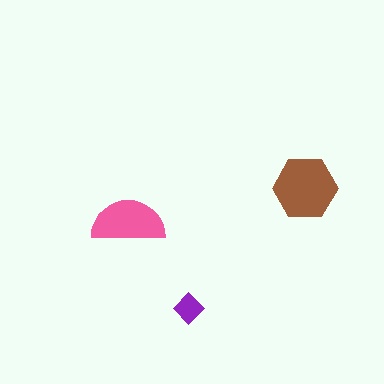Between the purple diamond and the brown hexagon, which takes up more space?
The brown hexagon.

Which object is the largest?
The brown hexagon.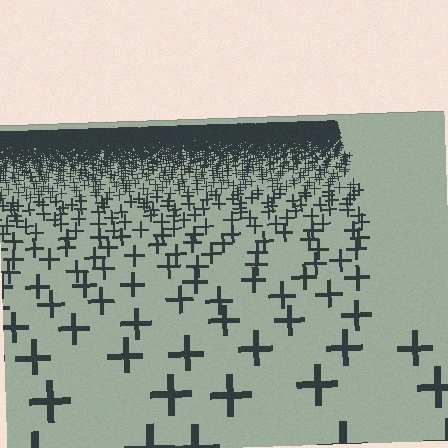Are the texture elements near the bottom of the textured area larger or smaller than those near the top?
Larger. Near the bottom, elements are closer to the viewer and appear at a bigger on-screen size.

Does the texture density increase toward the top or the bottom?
Density increases toward the top.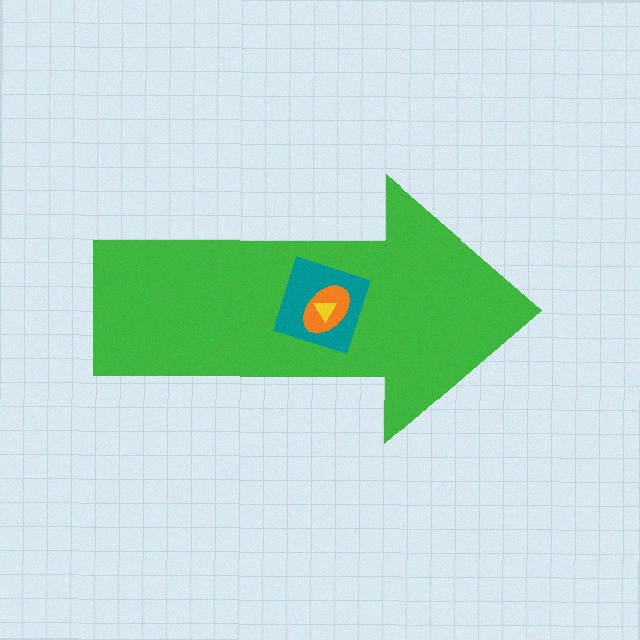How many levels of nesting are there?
4.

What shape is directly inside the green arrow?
The teal square.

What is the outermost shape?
The green arrow.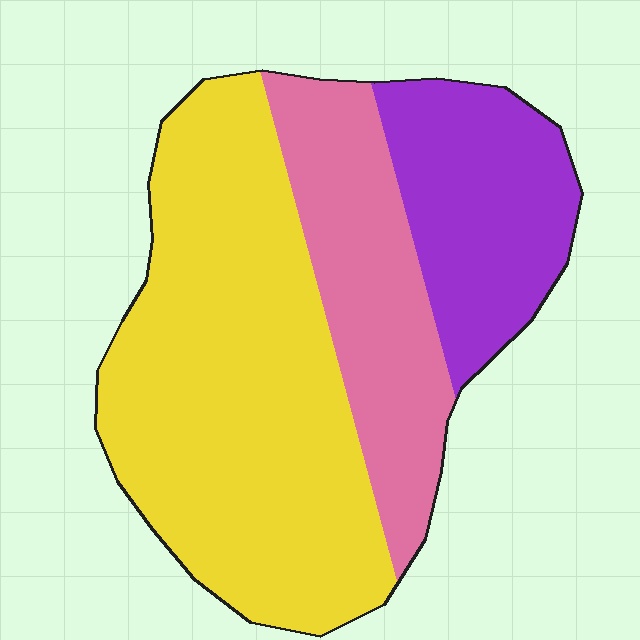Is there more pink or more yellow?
Yellow.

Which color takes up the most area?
Yellow, at roughly 55%.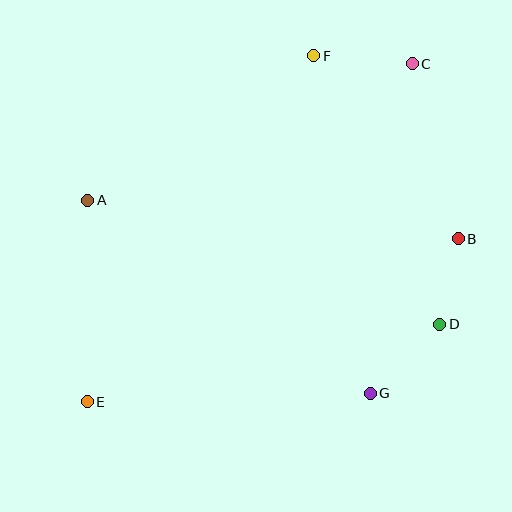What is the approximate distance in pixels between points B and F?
The distance between B and F is approximately 233 pixels.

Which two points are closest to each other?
Points B and D are closest to each other.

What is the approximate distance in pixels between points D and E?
The distance between D and E is approximately 361 pixels.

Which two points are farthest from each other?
Points C and E are farthest from each other.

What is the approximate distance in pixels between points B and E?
The distance between B and E is approximately 405 pixels.